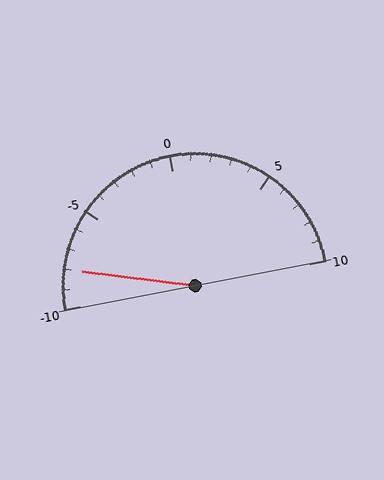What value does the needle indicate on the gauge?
The needle indicates approximately -8.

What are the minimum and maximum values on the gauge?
The gauge ranges from -10 to 10.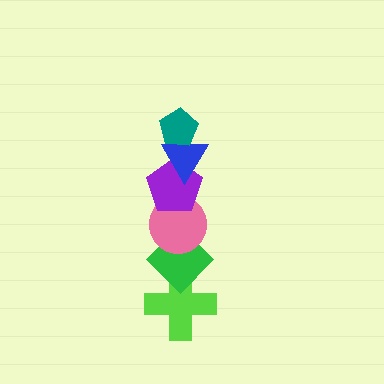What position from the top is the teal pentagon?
The teal pentagon is 1st from the top.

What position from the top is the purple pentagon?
The purple pentagon is 3rd from the top.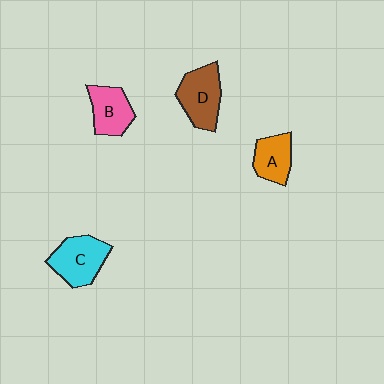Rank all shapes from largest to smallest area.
From largest to smallest: C (cyan), D (brown), B (pink), A (orange).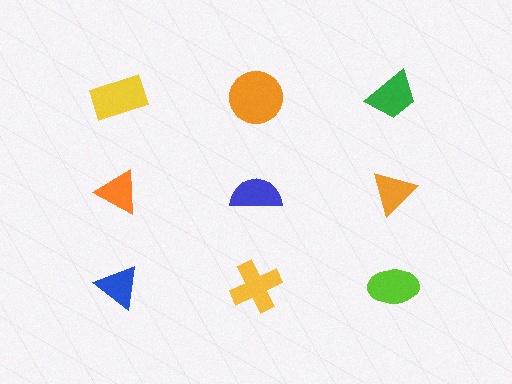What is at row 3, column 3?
A lime ellipse.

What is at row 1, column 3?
A green trapezoid.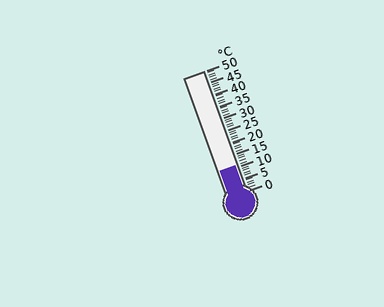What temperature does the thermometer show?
The thermometer shows approximately 11°C.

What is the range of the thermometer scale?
The thermometer scale ranges from 0°C to 50°C.